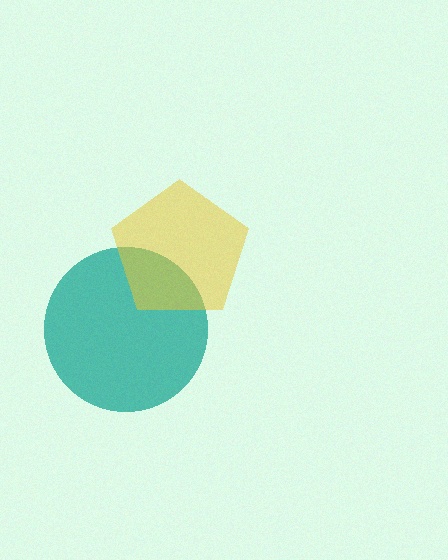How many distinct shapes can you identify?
There are 2 distinct shapes: a teal circle, a yellow pentagon.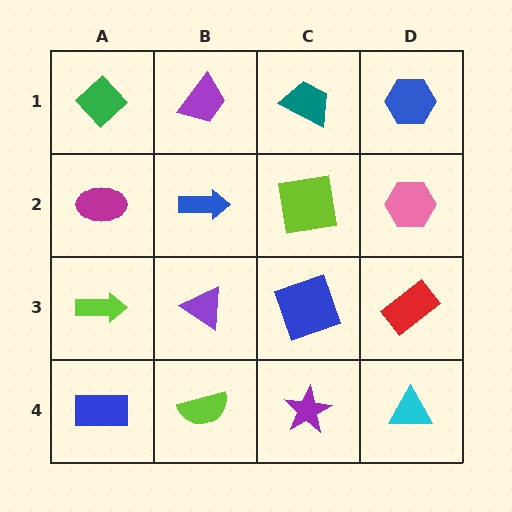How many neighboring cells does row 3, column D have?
3.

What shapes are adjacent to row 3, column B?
A blue arrow (row 2, column B), a lime semicircle (row 4, column B), a lime arrow (row 3, column A), a blue square (row 3, column C).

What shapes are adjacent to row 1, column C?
A lime square (row 2, column C), a purple trapezoid (row 1, column B), a blue hexagon (row 1, column D).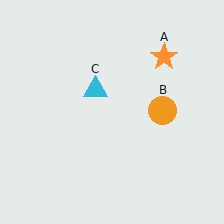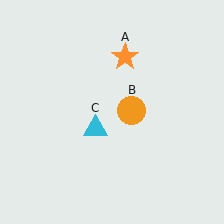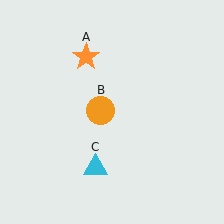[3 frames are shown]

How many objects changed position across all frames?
3 objects changed position: orange star (object A), orange circle (object B), cyan triangle (object C).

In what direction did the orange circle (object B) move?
The orange circle (object B) moved left.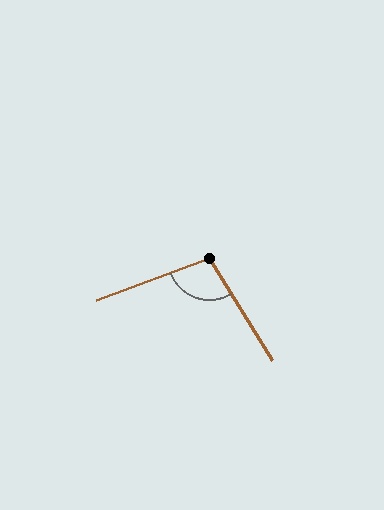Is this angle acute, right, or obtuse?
It is obtuse.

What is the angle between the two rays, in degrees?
Approximately 101 degrees.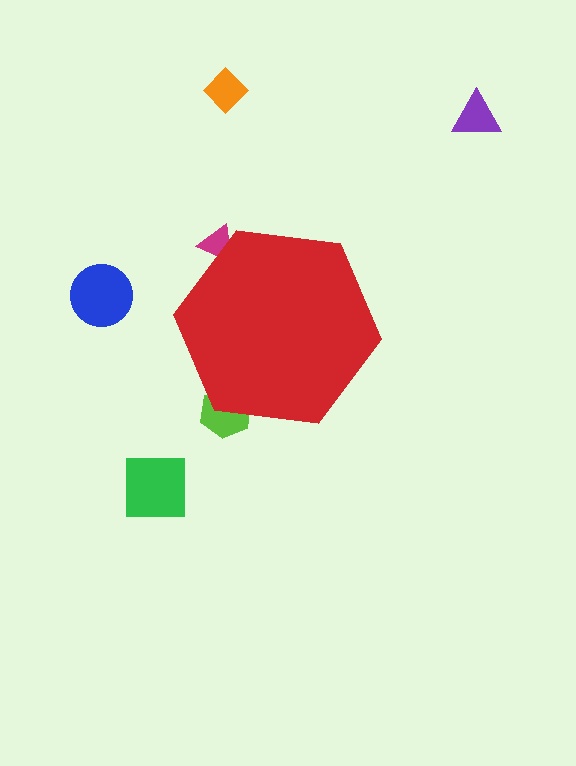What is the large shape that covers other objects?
A red hexagon.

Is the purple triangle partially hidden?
No, the purple triangle is fully visible.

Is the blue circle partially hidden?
No, the blue circle is fully visible.